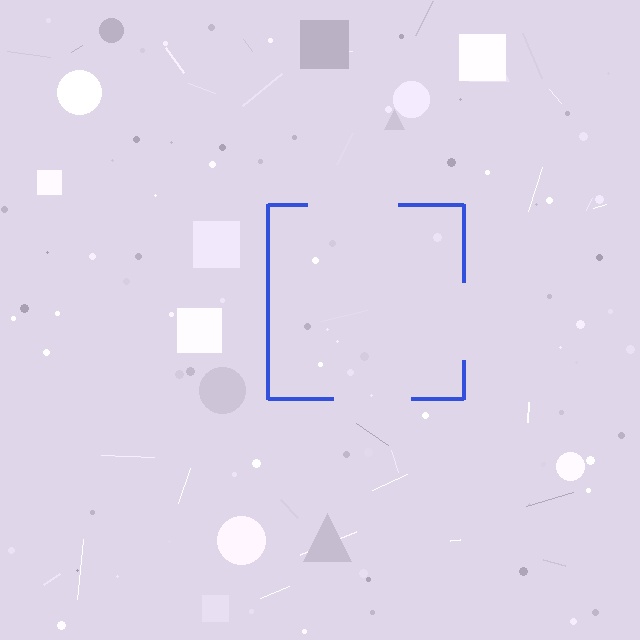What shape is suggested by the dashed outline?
The dashed outline suggests a square.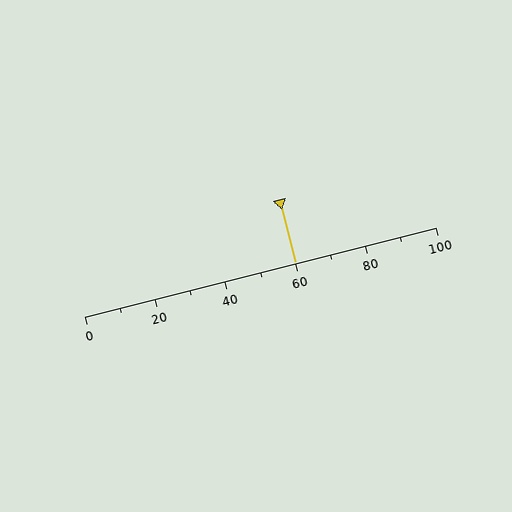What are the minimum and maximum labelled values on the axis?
The axis runs from 0 to 100.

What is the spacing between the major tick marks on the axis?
The major ticks are spaced 20 apart.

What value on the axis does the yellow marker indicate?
The marker indicates approximately 60.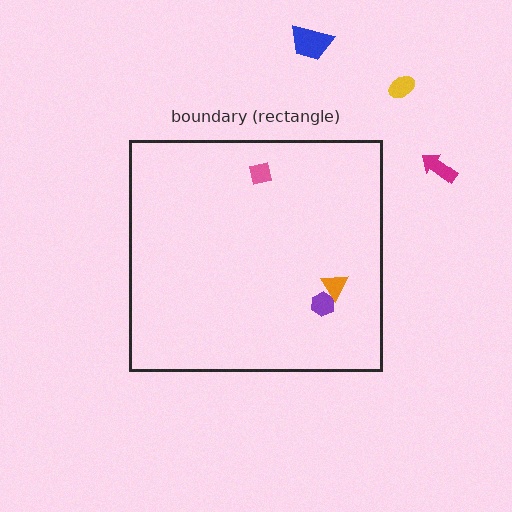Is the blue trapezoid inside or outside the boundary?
Outside.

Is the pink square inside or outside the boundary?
Inside.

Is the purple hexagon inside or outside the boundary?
Inside.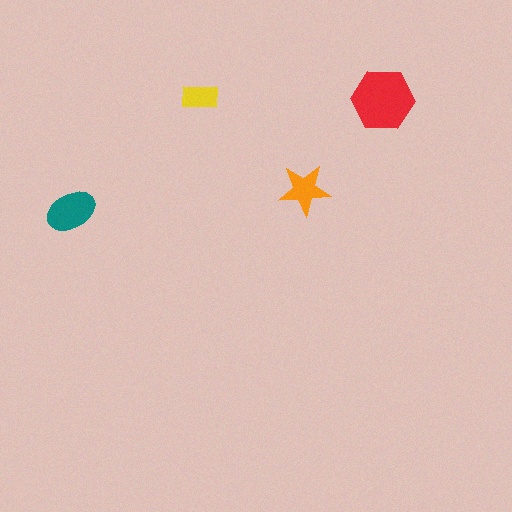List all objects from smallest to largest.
The yellow rectangle, the orange star, the teal ellipse, the red hexagon.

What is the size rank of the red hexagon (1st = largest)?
1st.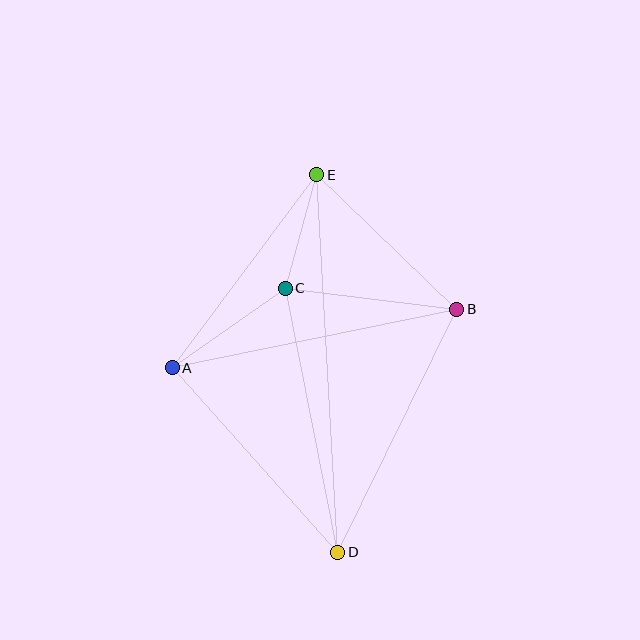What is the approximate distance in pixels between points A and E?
The distance between A and E is approximately 241 pixels.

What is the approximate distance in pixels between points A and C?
The distance between A and C is approximately 138 pixels.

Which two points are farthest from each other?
Points D and E are farthest from each other.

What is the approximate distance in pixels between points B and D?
The distance between B and D is approximately 271 pixels.